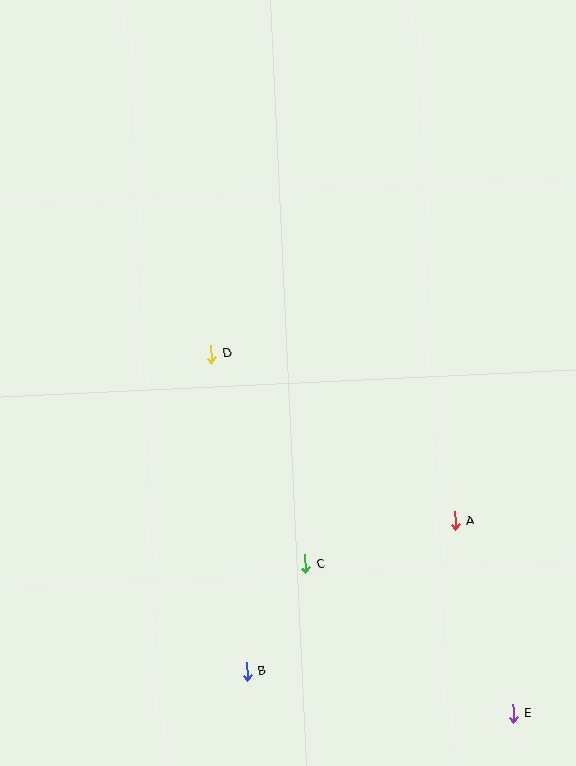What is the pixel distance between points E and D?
The distance between E and D is 469 pixels.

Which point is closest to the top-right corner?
Point D is closest to the top-right corner.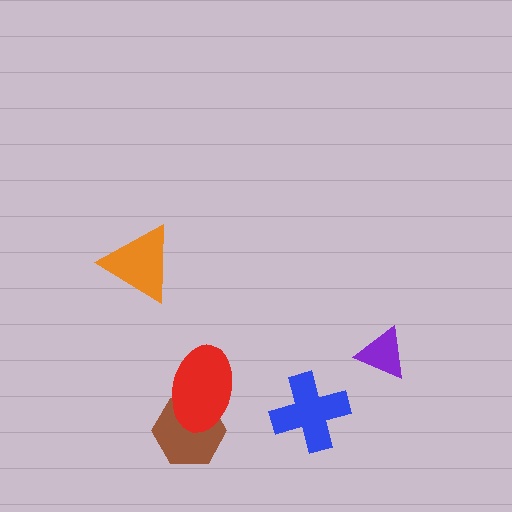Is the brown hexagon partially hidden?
Yes, it is partially covered by another shape.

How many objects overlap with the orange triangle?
0 objects overlap with the orange triangle.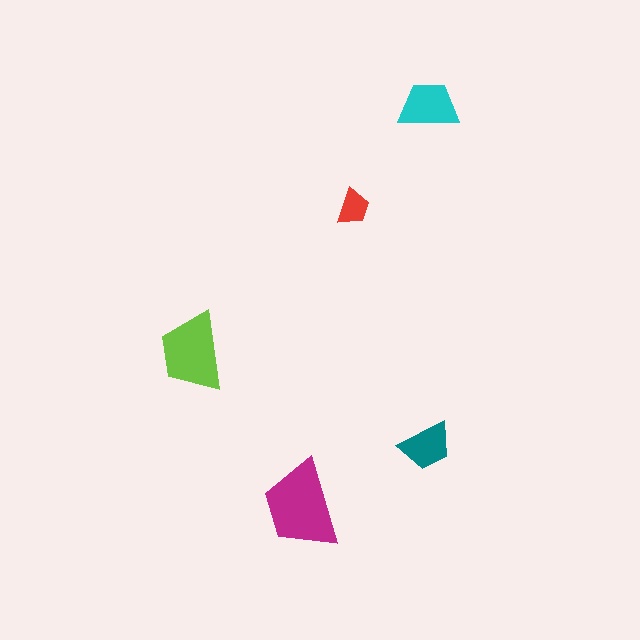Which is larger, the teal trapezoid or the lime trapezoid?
The lime one.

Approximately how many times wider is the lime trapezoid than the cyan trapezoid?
About 1.5 times wider.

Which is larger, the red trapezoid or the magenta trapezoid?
The magenta one.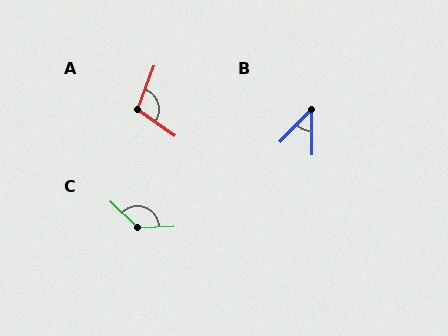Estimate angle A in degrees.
Approximately 105 degrees.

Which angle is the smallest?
B, at approximately 45 degrees.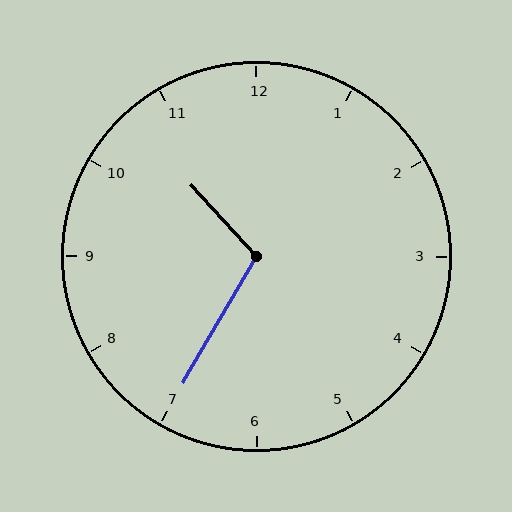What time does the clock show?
10:35.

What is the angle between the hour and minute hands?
Approximately 108 degrees.